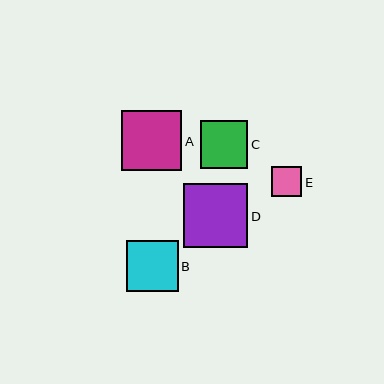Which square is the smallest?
Square E is the smallest with a size of approximately 30 pixels.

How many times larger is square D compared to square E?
Square D is approximately 2.1 times the size of square E.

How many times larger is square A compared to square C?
Square A is approximately 1.3 times the size of square C.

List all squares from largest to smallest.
From largest to smallest: D, A, B, C, E.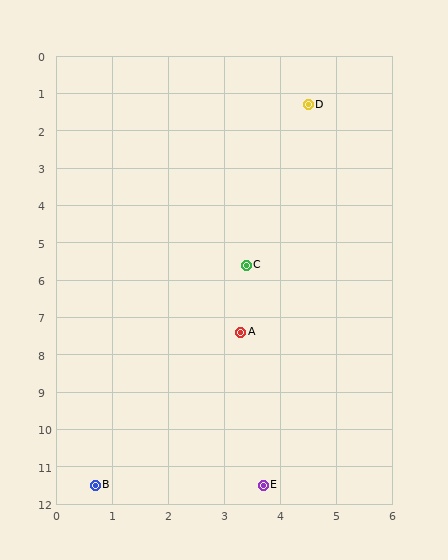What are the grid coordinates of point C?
Point C is at approximately (3.4, 5.6).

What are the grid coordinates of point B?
Point B is at approximately (0.7, 11.5).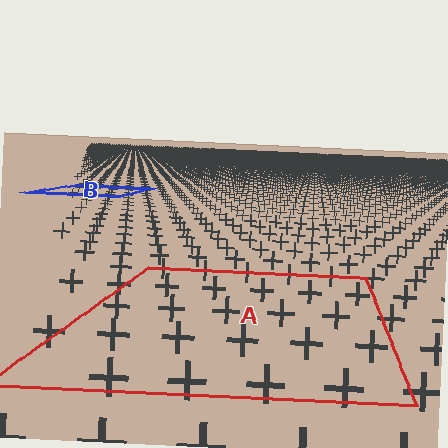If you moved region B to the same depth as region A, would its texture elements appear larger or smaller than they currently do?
They would appear larger. At a closer depth, the same texture elements are projected at a bigger on-screen size.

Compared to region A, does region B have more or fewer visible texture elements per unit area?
Region B has more texture elements per unit area — they are packed more densely because it is farther away.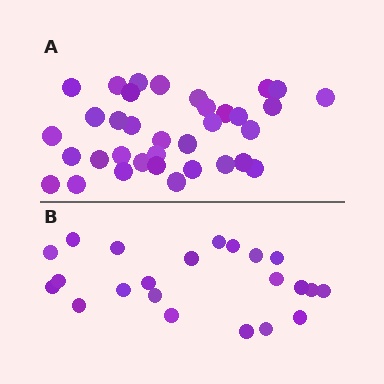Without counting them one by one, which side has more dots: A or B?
Region A (the top region) has more dots.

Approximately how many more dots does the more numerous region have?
Region A has approximately 15 more dots than region B.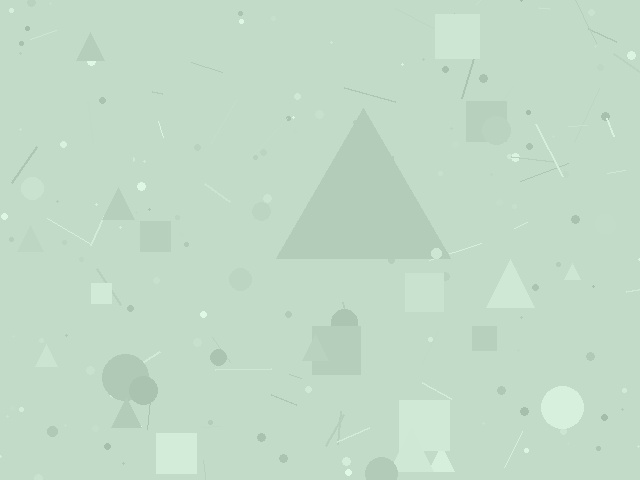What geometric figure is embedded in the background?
A triangle is embedded in the background.